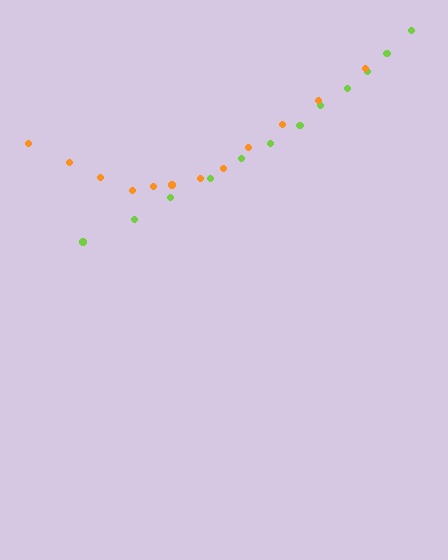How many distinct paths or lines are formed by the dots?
There are 2 distinct paths.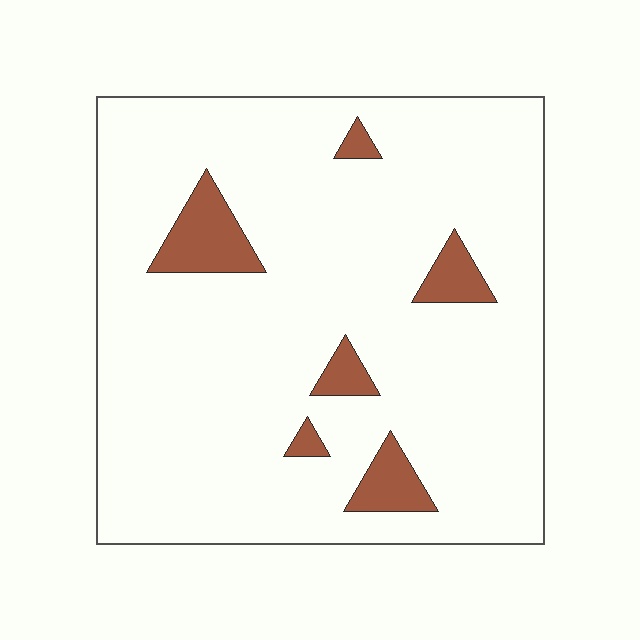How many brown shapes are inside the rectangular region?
6.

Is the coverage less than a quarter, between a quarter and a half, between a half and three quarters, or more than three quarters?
Less than a quarter.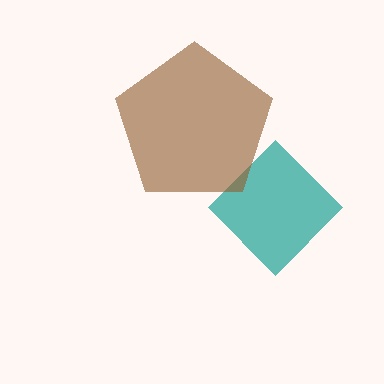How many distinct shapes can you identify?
There are 2 distinct shapes: a teal diamond, a brown pentagon.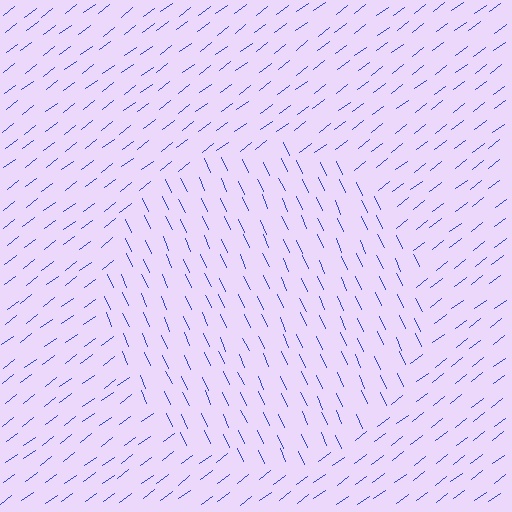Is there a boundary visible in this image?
Yes, there is a texture boundary formed by a change in line orientation.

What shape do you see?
I see a circle.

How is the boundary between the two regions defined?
The boundary is defined purely by a change in line orientation (approximately 77 degrees difference). All lines are the same color and thickness.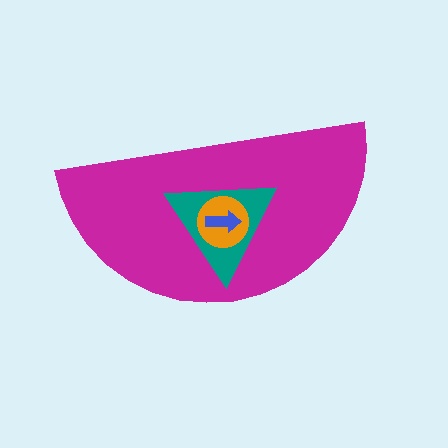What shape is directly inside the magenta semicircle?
The teal triangle.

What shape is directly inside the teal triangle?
The orange circle.